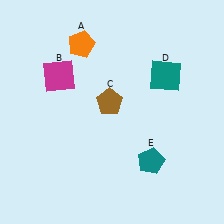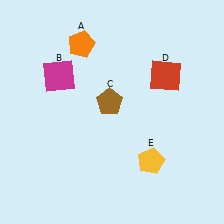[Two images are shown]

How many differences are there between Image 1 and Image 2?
There are 2 differences between the two images.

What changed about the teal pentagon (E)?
In Image 1, E is teal. In Image 2, it changed to yellow.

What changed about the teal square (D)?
In Image 1, D is teal. In Image 2, it changed to red.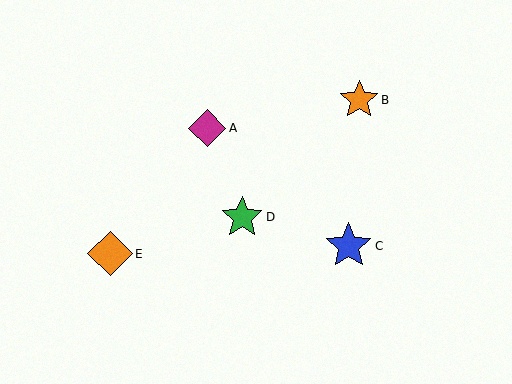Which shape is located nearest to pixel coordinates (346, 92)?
The orange star (labeled B) at (359, 100) is nearest to that location.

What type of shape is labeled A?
Shape A is a magenta diamond.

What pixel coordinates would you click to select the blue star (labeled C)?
Click at (349, 246) to select the blue star C.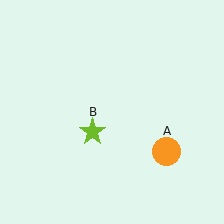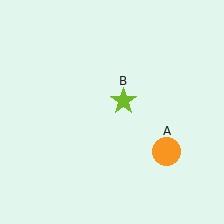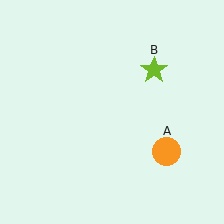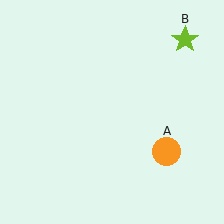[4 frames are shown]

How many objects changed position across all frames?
1 object changed position: lime star (object B).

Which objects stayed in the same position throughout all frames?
Orange circle (object A) remained stationary.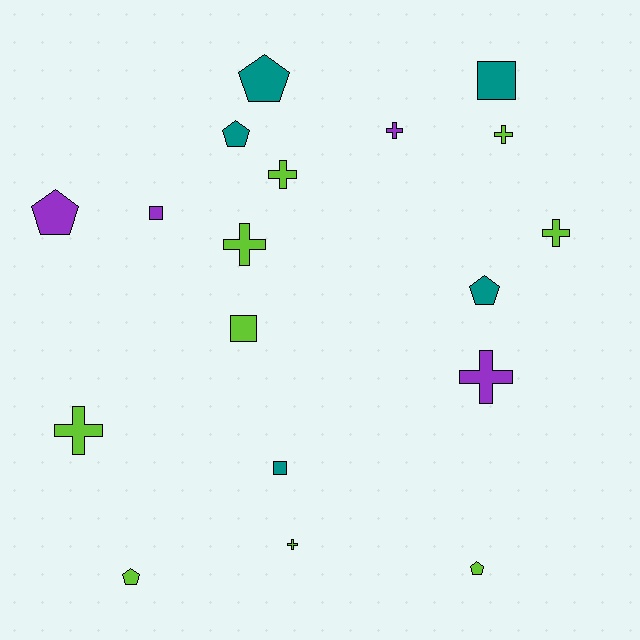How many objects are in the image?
There are 18 objects.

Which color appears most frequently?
Lime, with 9 objects.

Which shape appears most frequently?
Cross, with 8 objects.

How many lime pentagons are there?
There are 2 lime pentagons.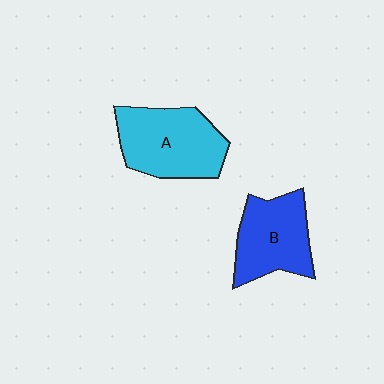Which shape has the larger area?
Shape A (cyan).